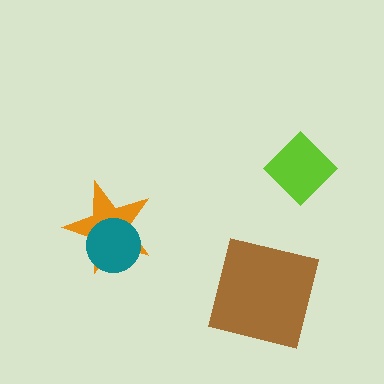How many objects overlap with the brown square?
0 objects overlap with the brown square.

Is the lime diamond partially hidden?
No, no other shape covers it.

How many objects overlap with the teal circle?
1 object overlaps with the teal circle.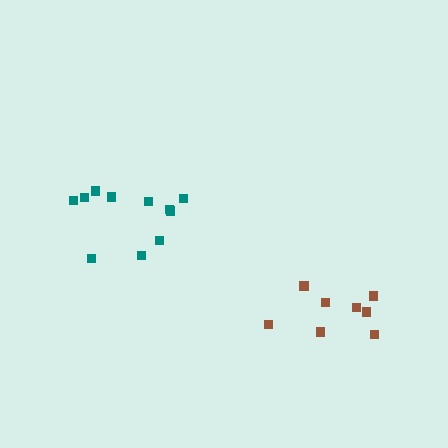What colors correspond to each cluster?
The clusters are colored: teal, brown.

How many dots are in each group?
Group 1: 11 dots, Group 2: 8 dots (19 total).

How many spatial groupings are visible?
There are 2 spatial groupings.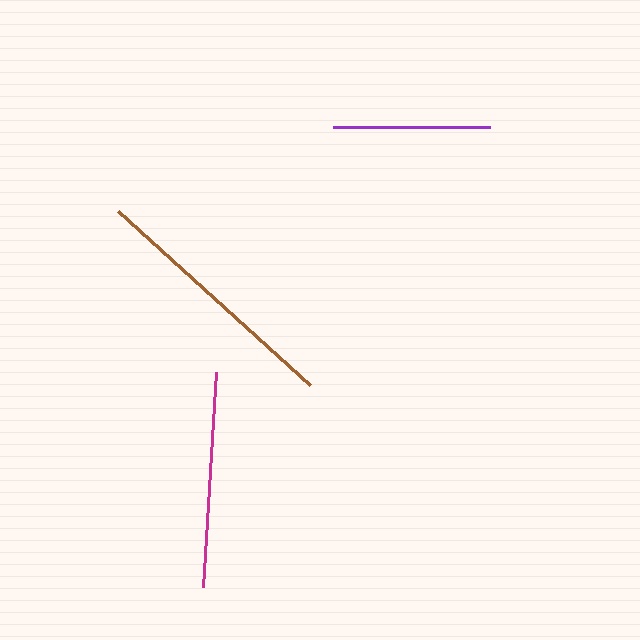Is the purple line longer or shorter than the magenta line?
The magenta line is longer than the purple line.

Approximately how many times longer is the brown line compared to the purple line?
The brown line is approximately 1.6 times the length of the purple line.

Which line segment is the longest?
The brown line is the longest at approximately 258 pixels.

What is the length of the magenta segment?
The magenta segment is approximately 216 pixels long.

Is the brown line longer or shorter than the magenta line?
The brown line is longer than the magenta line.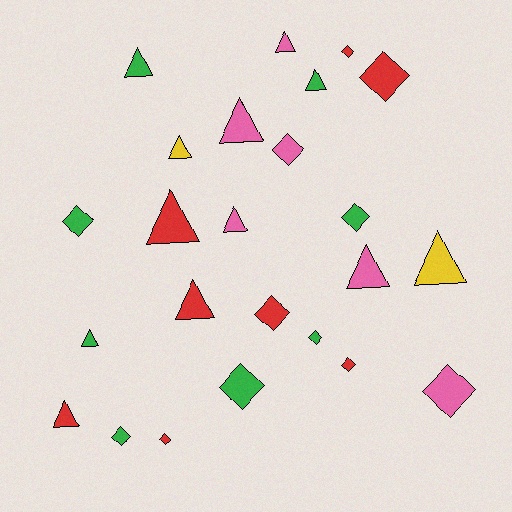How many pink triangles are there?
There are 4 pink triangles.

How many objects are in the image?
There are 24 objects.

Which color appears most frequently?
Red, with 8 objects.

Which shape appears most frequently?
Triangle, with 12 objects.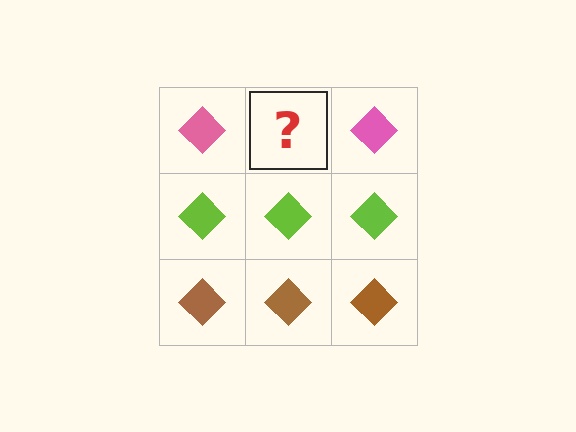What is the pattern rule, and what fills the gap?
The rule is that each row has a consistent color. The gap should be filled with a pink diamond.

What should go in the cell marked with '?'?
The missing cell should contain a pink diamond.